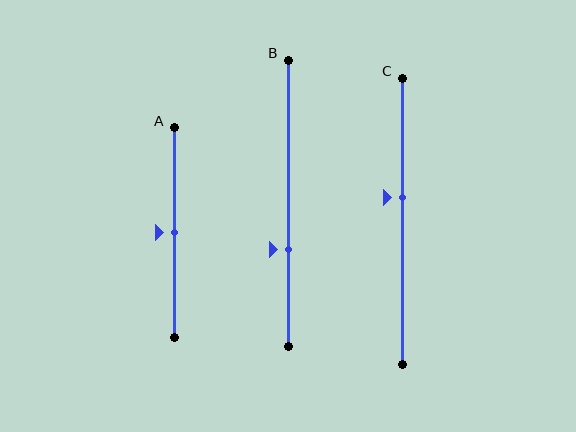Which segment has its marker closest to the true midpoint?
Segment A has its marker closest to the true midpoint.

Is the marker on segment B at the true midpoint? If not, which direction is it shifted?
No, the marker on segment B is shifted downward by about 16% of the segment length.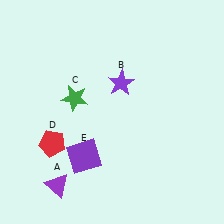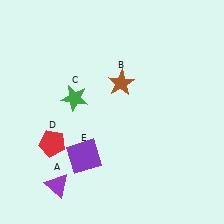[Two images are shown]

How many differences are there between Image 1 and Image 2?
There is 1 difference between the two images.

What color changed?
The star (B) changed from purple in Image 1 to brown in Image 2.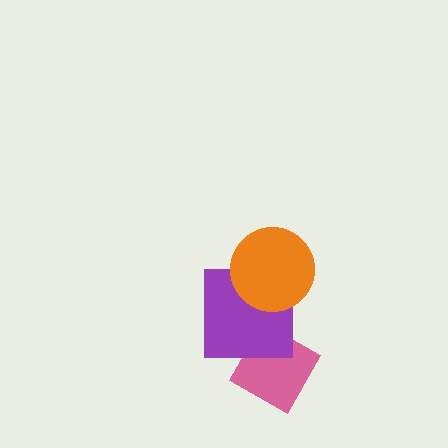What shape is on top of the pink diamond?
The purple square is on top of the pink diamond.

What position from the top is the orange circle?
The orange circle is 1st from the top.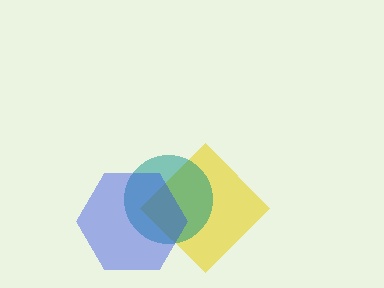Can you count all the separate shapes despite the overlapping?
Yes, there are 3 separate shapes.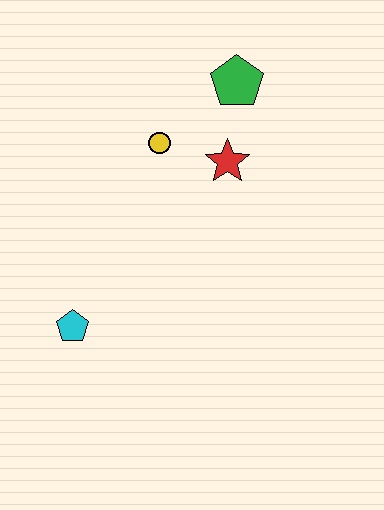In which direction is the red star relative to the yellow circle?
The red star is to the right of the yellow circle.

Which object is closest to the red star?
The yellow circle is closest to the red star.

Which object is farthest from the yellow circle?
The cyan pentagon is farthest from the yellow circle.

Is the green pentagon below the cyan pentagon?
No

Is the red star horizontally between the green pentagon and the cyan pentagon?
Yes